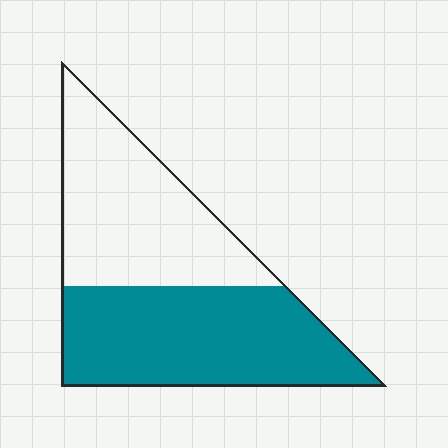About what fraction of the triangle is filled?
About one half (1/2).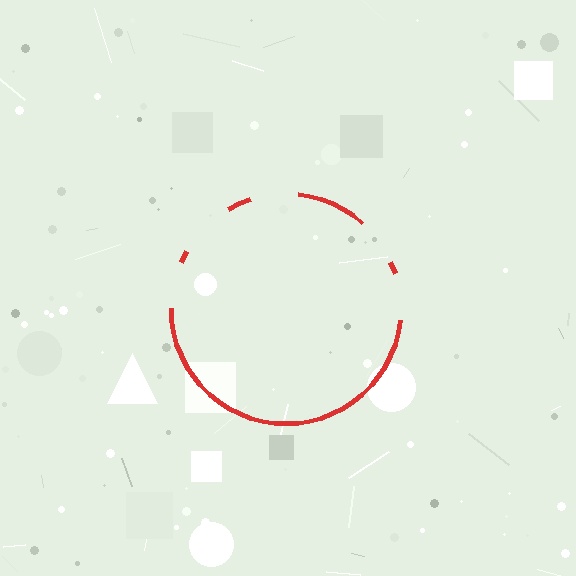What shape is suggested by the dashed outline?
The dashed outline suggests a circle.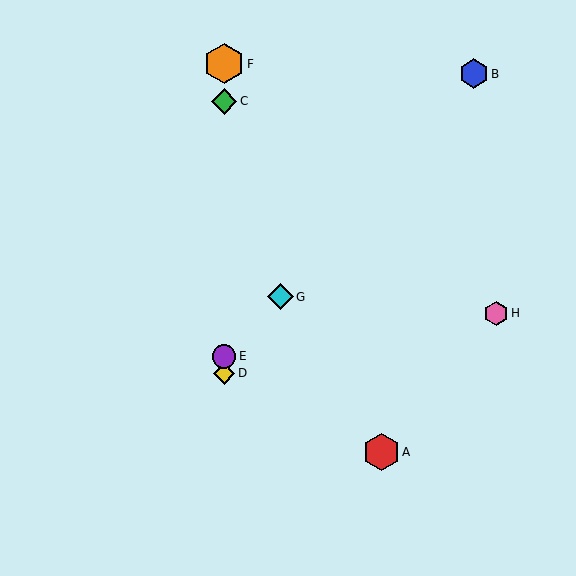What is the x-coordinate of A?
Object A is at x≈381.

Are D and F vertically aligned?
Yes, both are at x≈224.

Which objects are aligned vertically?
Objects C, D, E, F are aligned vertically.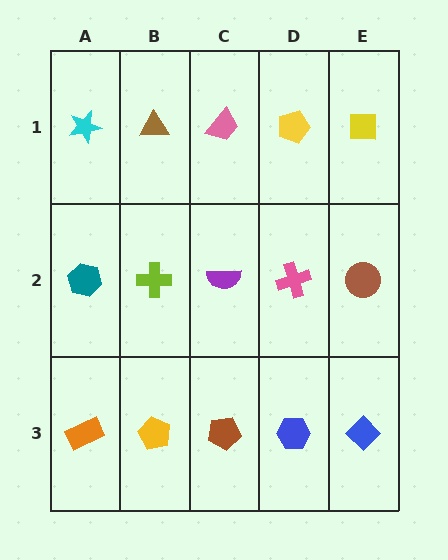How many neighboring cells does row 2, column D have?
4.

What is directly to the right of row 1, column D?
A yellow square.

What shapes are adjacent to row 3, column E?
A brown circle (row 2, column E), a blue hexagon (row 3, column D).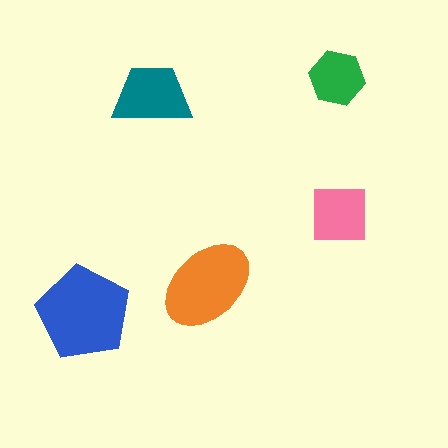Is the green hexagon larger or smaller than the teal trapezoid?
Smaller.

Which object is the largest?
The blue pentagon.